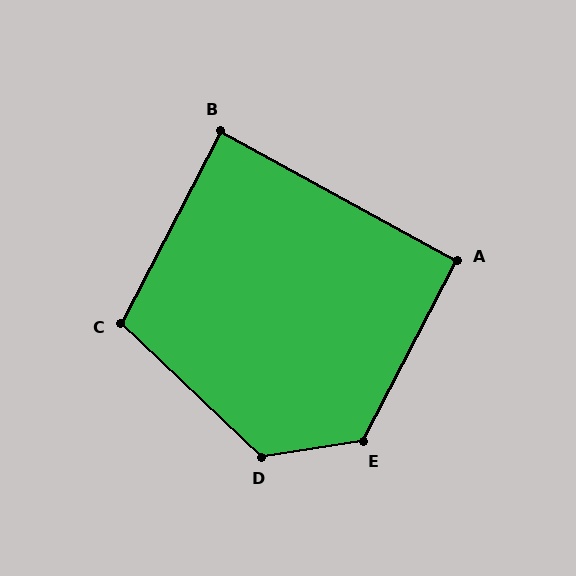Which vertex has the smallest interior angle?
B, at approximately 89 degrees.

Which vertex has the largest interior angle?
D, at approximately 128 degrees.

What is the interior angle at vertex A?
Approximately 92 degrees (approximately right).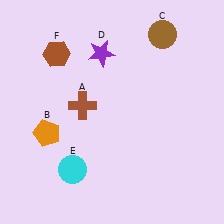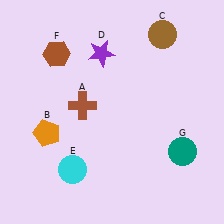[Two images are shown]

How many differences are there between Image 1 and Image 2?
There is 1 difference between the two images.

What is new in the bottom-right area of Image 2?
A teal circle (G) was added in the bottom-right area of Image 2.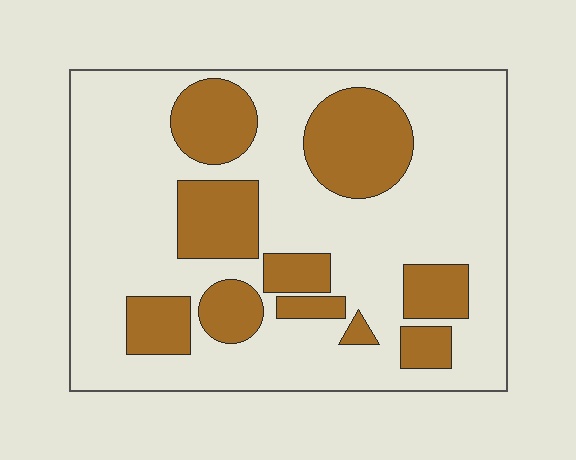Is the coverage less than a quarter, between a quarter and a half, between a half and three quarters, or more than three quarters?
Between a quarter and a half.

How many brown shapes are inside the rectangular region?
10.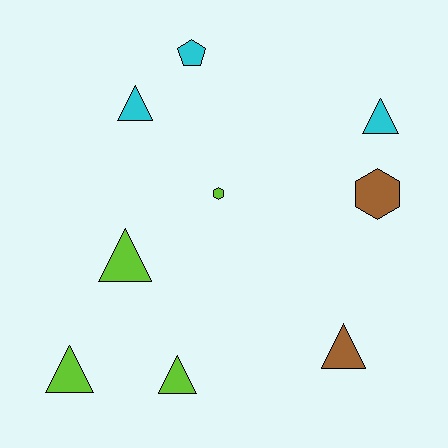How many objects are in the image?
There are 9 objects.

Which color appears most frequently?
Lime, with 4 objects.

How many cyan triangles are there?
There are 2 cyan triangles.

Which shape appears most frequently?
Triangle, with 6 objects.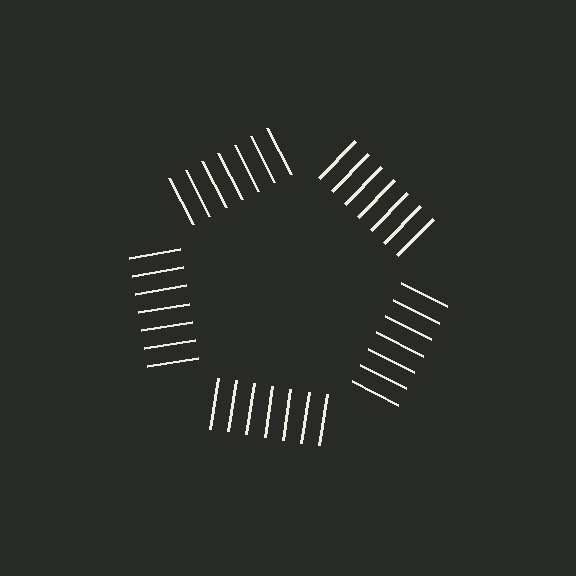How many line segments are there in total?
35 — 7 along each of the 5 edges.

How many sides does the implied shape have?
5 sides — the line-ends trace a pentagon.